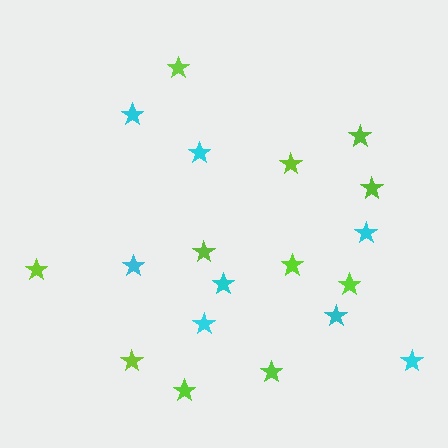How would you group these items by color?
There are 2 groups: one group of cyan stars (8) and one group of lime stars (11).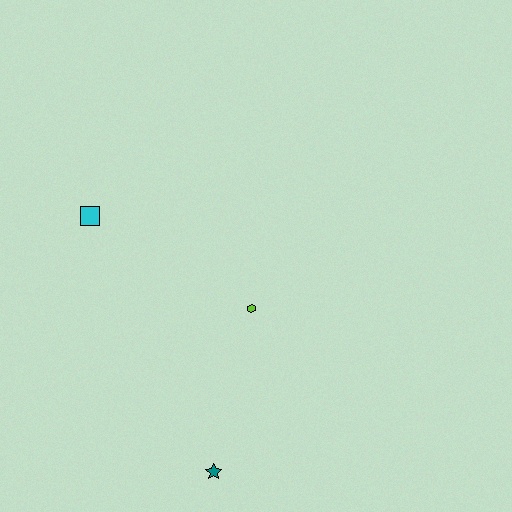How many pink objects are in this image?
There are no pink objects.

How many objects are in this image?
There are 3 objects.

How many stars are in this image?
There is 1 star.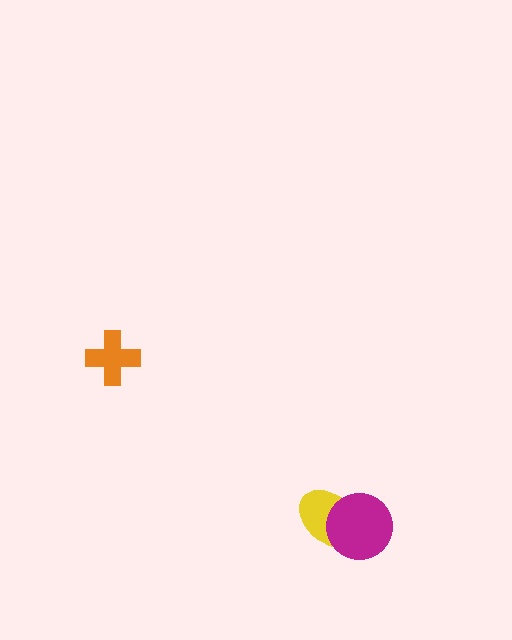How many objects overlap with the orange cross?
0 objects overlap with the orange cross.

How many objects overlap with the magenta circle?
1 object overlaps with the magenta circle.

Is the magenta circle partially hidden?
No, no other shape covers it.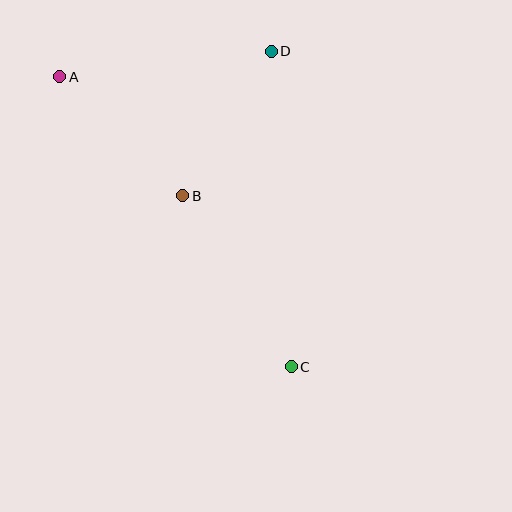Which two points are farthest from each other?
Points A and C are farthest from each other.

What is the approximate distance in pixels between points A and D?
The distance between A and D is approximately 213 pixels.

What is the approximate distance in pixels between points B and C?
The distance between B and C is approximately 202 pixels.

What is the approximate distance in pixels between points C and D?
The distance between C and D is approximately 316 pixels.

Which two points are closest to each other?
Points B and D are closest to each other.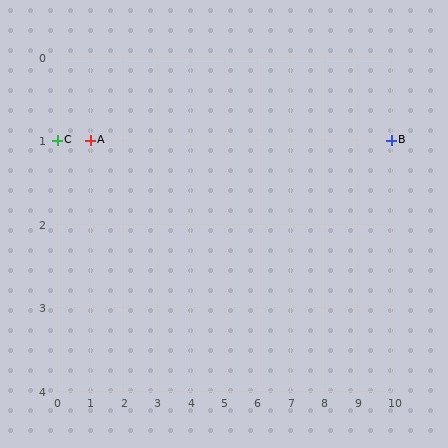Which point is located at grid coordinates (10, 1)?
Point B is at (10, 1).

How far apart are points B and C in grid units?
Points B and C are 10 columns apart.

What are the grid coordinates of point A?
Point A is at grid coordinates (1, 1).